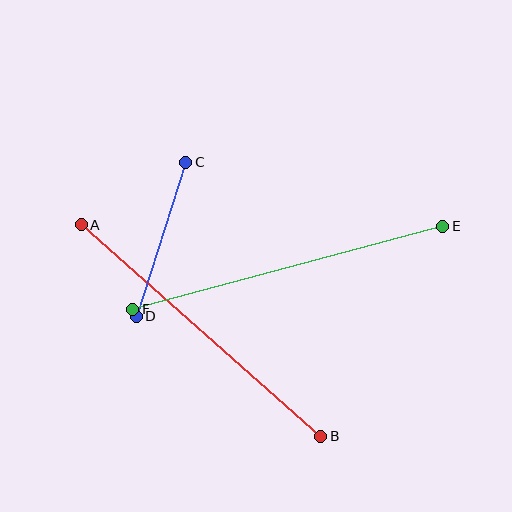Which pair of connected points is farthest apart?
Points E and F are farthest apart.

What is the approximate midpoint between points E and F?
The midpoint is at approximately (288, 268) pixels.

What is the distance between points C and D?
The distance is approximately 162 pixels.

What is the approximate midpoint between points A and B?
The midpoint is at approximately (201, 331) pixels.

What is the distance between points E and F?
The distance is approximately 321 pixels.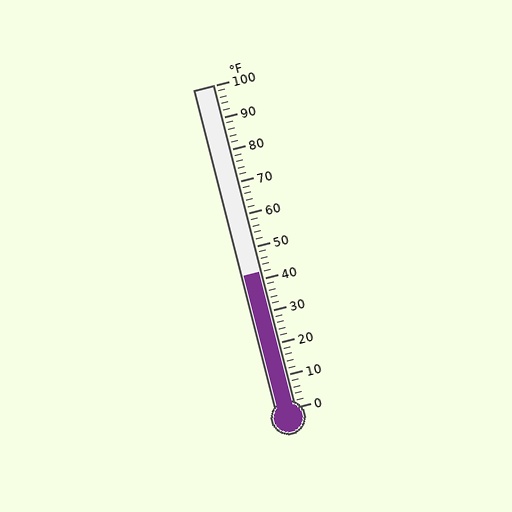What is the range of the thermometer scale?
The thermometer scale ranges from 0°F to 100°F.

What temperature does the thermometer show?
The thermometer shows approximately 42°F.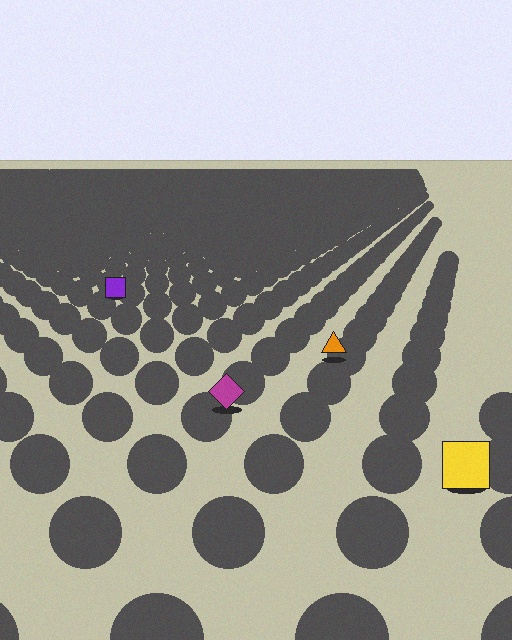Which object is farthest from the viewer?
The purple square is farthest from the viewer. It appears smaller and the ground texture around it is denser.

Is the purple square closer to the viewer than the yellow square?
No. The yellow square is closer — you can tell from the texture gradient: the ground texture is coarser near it.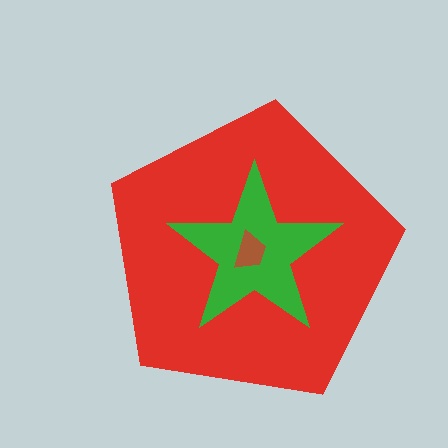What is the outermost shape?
The red pentagon.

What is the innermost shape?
The brown trapezoid.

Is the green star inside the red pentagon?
Yes.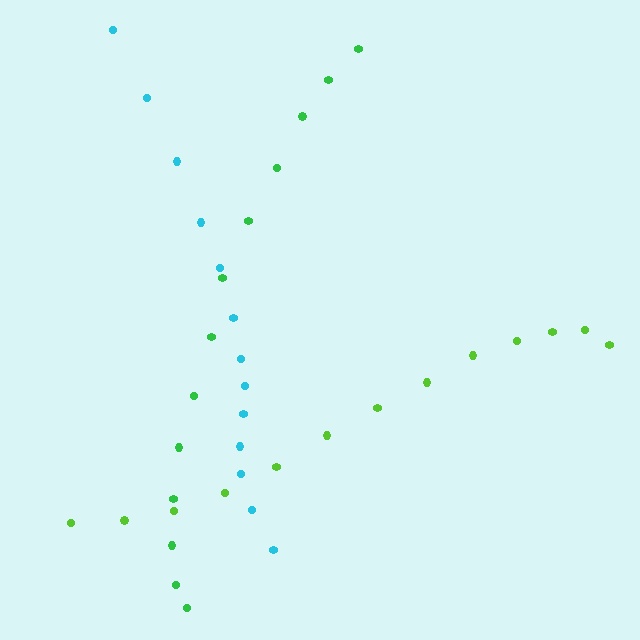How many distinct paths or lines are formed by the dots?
There are 3 distinct paths.